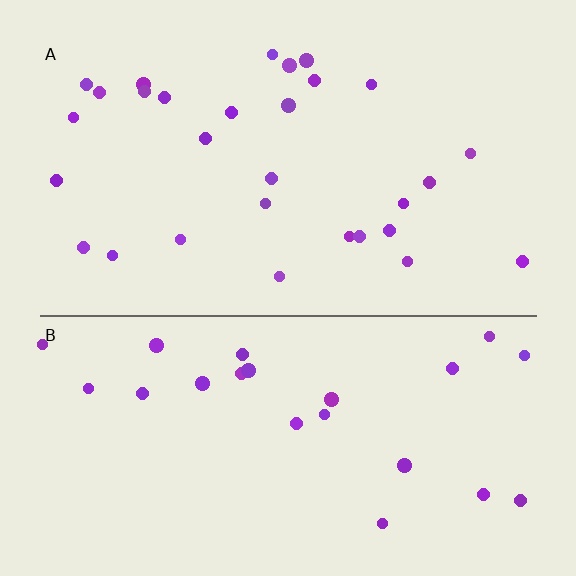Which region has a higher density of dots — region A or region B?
A (the top).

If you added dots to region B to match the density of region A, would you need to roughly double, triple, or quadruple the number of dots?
Approximately double.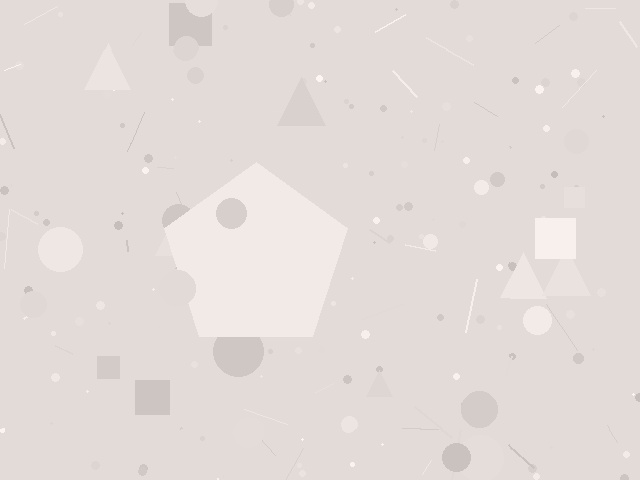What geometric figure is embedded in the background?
A pentagon is embedded in the background.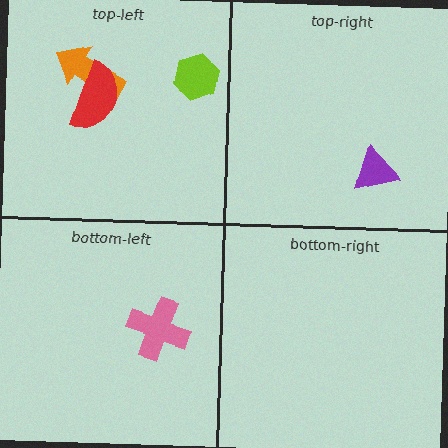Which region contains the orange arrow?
The top-left region.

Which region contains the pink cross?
The bottom-left region.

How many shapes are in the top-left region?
3.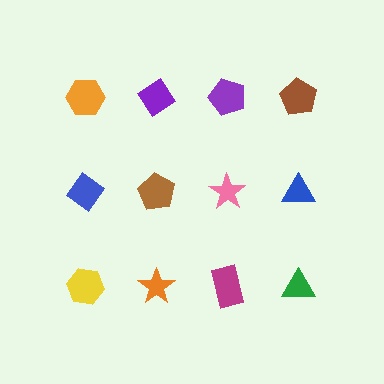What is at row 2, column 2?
A brown pentagon.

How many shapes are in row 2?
4 shapes.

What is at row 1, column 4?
A brown pentagon.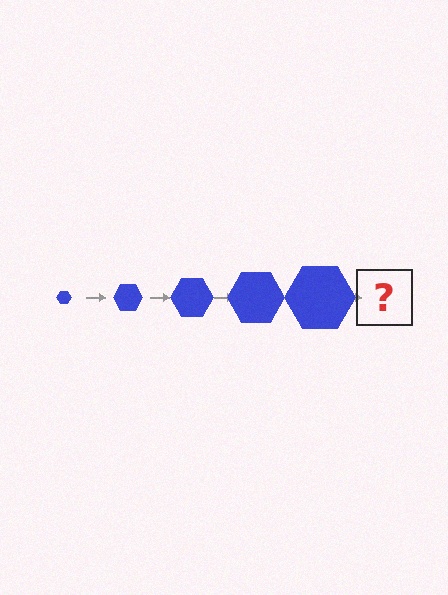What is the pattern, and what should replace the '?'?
The pattern is that the hexagon gets progressively larger each step. The '?' should be a blue hexagon, larger than the previous one.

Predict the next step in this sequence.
The next step is a blue hexagon, larger than the previous one.